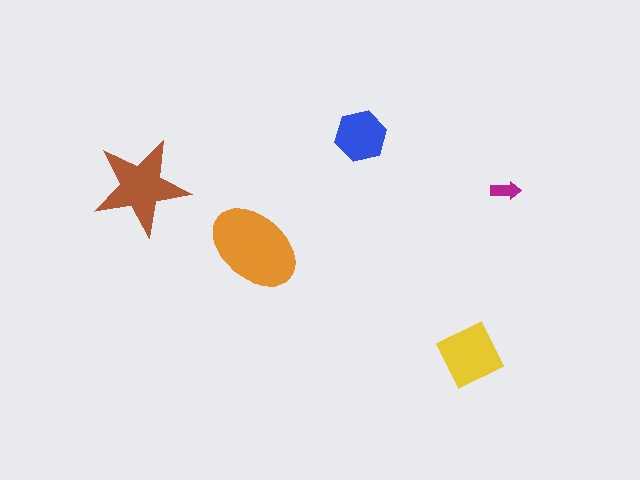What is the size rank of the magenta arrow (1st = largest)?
5th.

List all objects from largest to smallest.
The orange ellipse, the brown star, the yellow square, the blue hexagon, the magenta arrow.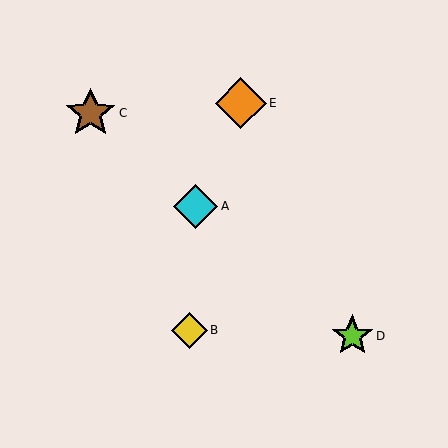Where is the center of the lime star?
The center of the lime star is at (352, 336).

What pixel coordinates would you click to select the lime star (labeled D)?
Click at (352, 336) to select the lime star D.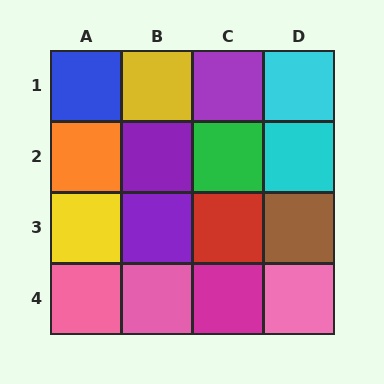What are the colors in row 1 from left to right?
Blue, yellow, purple, cyan.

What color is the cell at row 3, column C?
Red.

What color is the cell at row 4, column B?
Pink.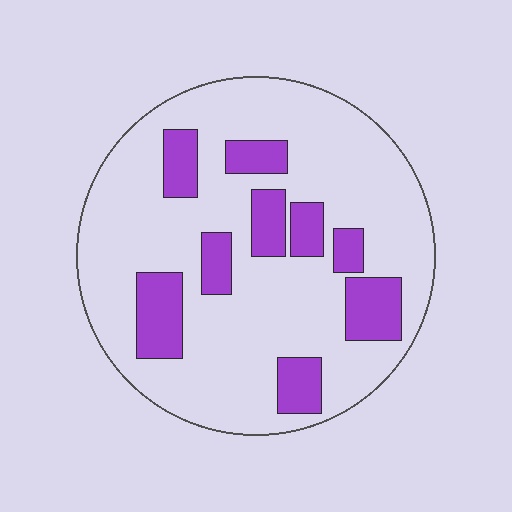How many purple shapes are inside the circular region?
9.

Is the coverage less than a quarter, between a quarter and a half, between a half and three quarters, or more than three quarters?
Less than a quarter.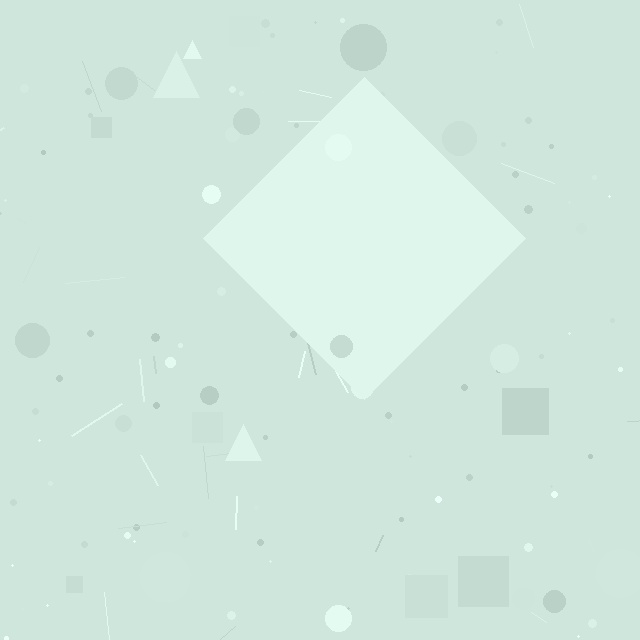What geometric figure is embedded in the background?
A diamond is embedded in the background.